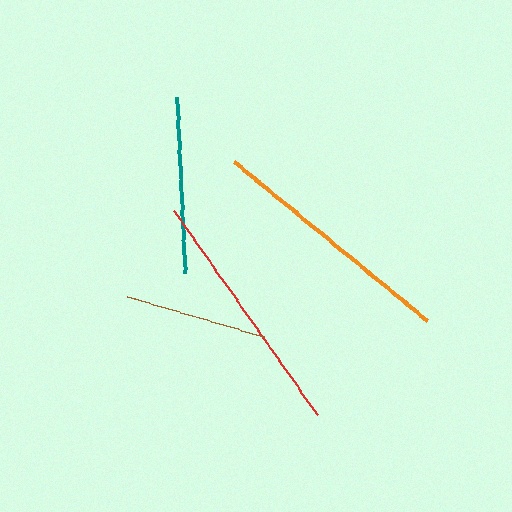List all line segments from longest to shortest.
From longest to shortest: red, orange, teal, brown.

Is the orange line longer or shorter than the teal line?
The orange line is longer than the teal line.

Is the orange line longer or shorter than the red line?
The red line is longer than the orange line.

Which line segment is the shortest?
The brown line is the shortest at approximately 144 pixels.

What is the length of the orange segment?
The orange segment is approximately 249 pixels long.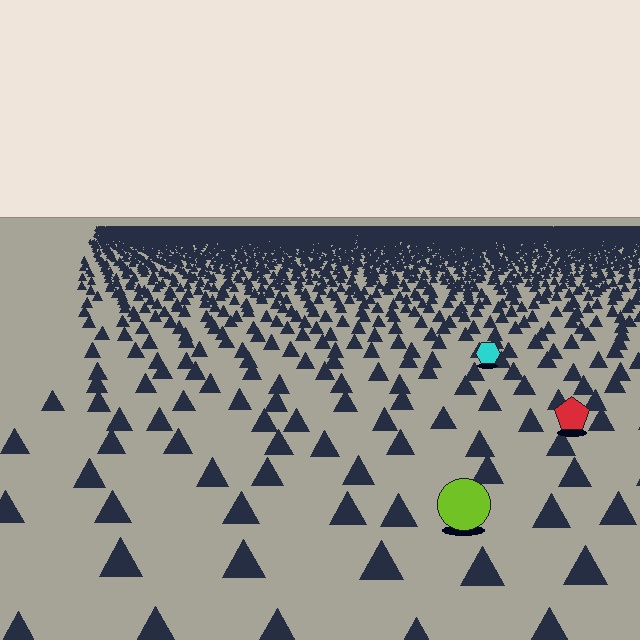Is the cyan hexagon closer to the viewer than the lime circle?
No. The lime circle is closer — you can tell from the texture gradient: the ground texture is coarser near it.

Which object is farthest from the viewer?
The cyan hexagon is farthest from the viewer. It appears smaller and the ground texture around it is denser.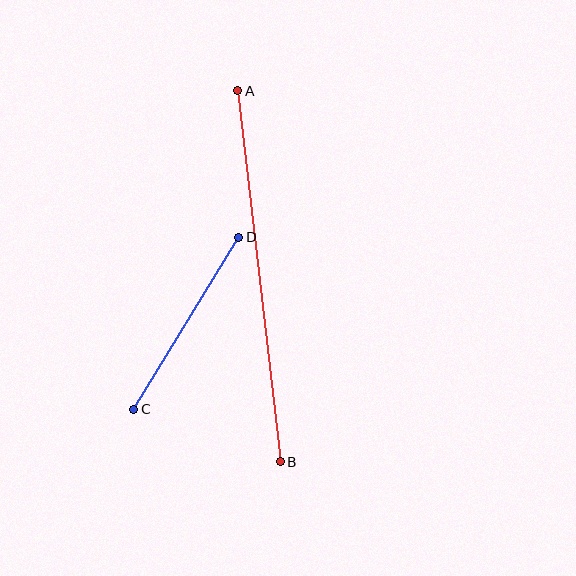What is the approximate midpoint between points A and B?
The midpoint is at approximately (259, 276) pixels.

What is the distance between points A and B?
The distance is approximately 373 pixels.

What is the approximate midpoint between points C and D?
The midpoint is at approximately (186, 323) pixels.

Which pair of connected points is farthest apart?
Points A and B are farthest apart.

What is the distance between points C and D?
The distance is approximately 202 pixels.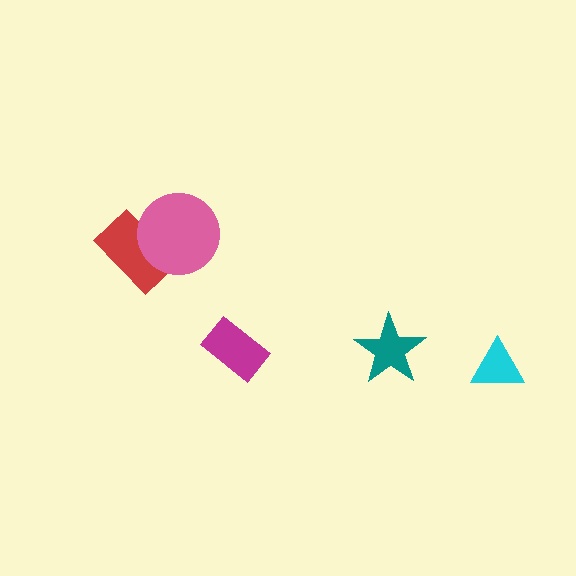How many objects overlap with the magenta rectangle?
0 objects overlap with the magenta rectangle.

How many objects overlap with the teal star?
0 objects overlap with the teal star.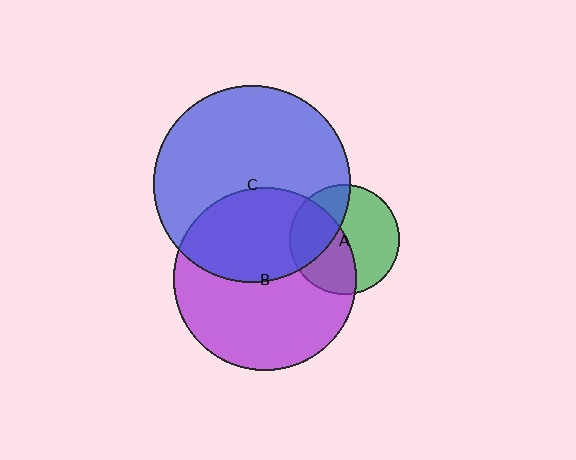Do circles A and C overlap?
Yes.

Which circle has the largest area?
Circle C (blue).